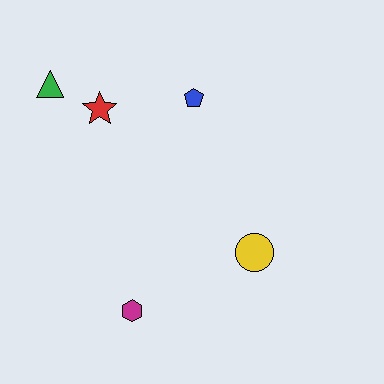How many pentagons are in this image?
There is 1 pentagon.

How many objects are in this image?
There are 5 objects.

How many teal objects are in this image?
There are no teal objects.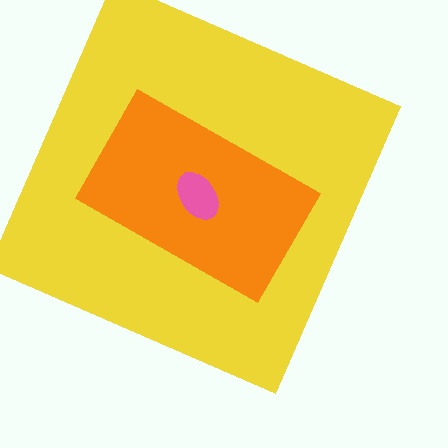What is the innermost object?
The pink ellipse.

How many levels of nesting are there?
3.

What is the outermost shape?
The yellow square.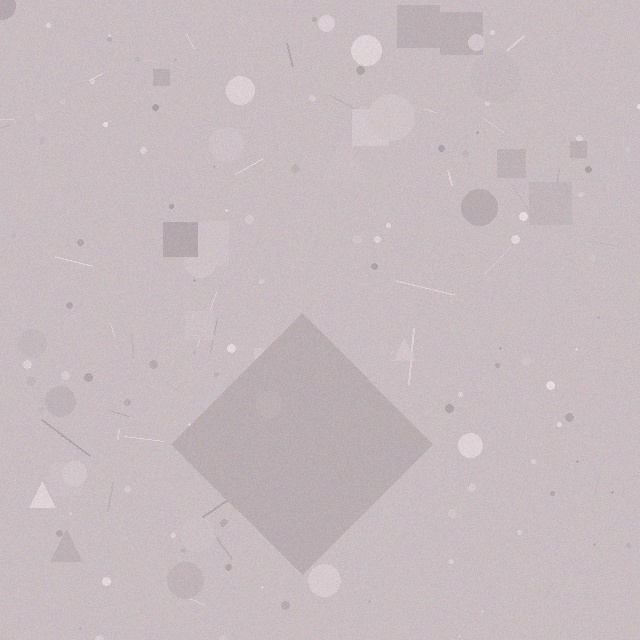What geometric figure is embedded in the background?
A diamond is embedded in the background.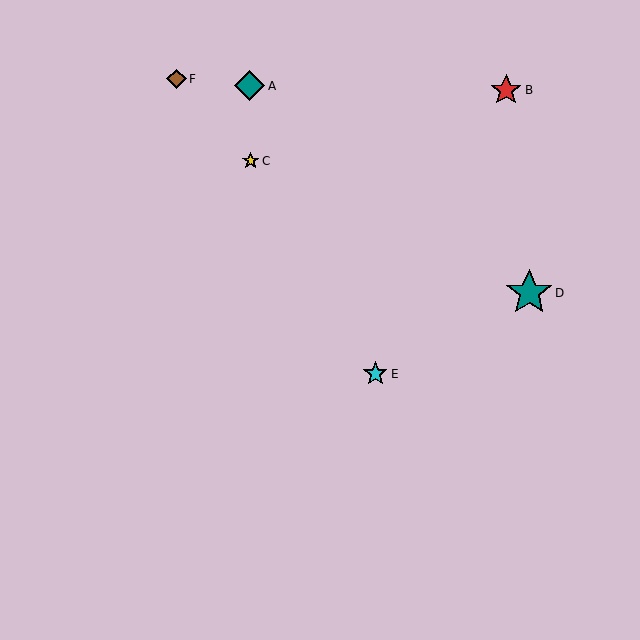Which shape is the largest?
The teal star (labeled D) is the largest.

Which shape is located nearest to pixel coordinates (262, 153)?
The yellow star (labeled C) at (251, 161) is nearest to that location.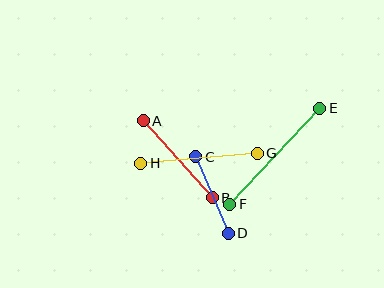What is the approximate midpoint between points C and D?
The midpoint is at approximately (212, 195) pixels.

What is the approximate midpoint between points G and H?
The midpoint is at approximately (199, 158) pixels.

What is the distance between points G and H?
The distance is approximately 117 pixels.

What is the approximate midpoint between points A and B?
The midpoint is at approximately (178, 159) pixels.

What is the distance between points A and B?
The distance is approximately 103 pixels.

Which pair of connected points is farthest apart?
Points E and F are farthest apart.